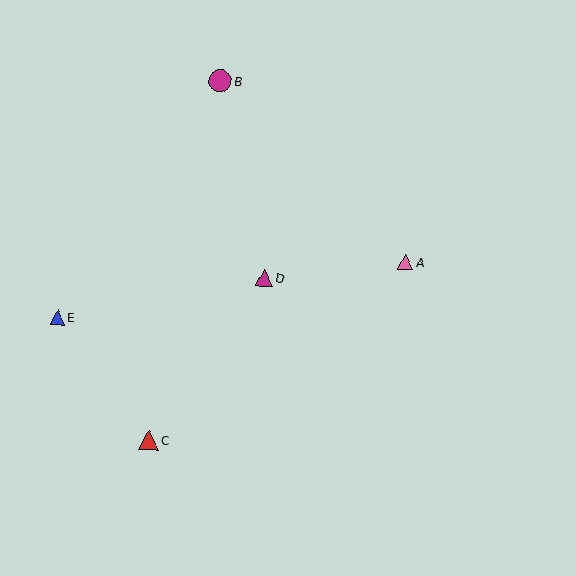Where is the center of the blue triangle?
The center of the blue triangle is at (57, 317).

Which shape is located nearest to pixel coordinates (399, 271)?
The pink triangle (labeled A) at (405, 262) is nearest to that location.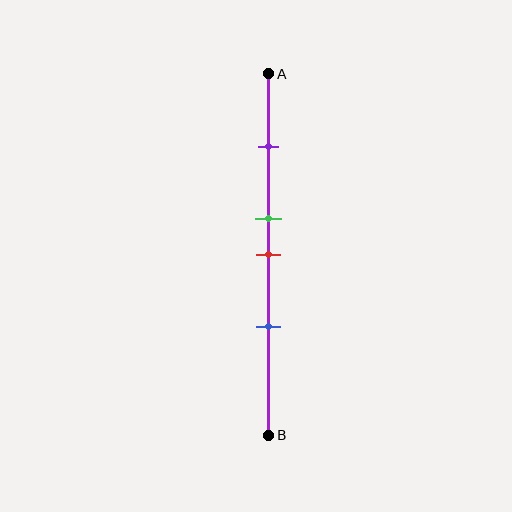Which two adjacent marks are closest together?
The green and red marks are the closest adjacent pair.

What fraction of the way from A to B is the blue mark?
The blue mark is approximately 70% (0.7) of the way from A to B.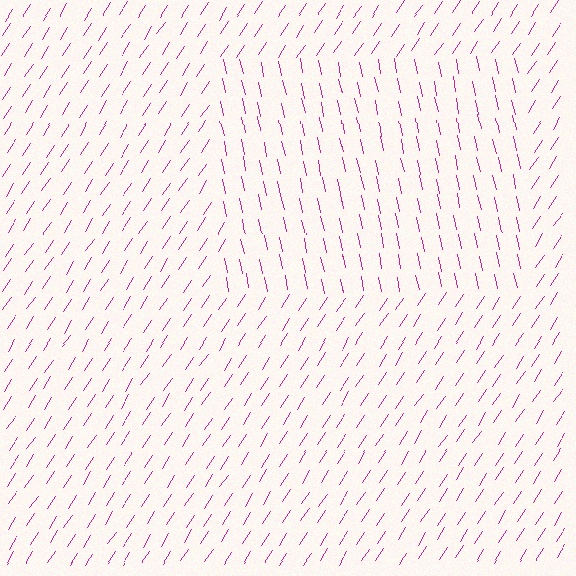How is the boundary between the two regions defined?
The boundary is defined purely by a change in line orientation (approximately 45 degrees difference). All lines are the same color and thickness.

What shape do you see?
I see a rectangle.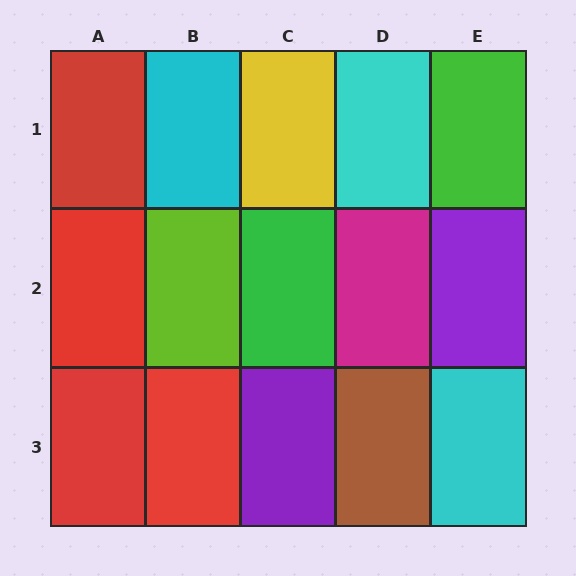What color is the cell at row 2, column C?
Green.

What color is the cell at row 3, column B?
Red.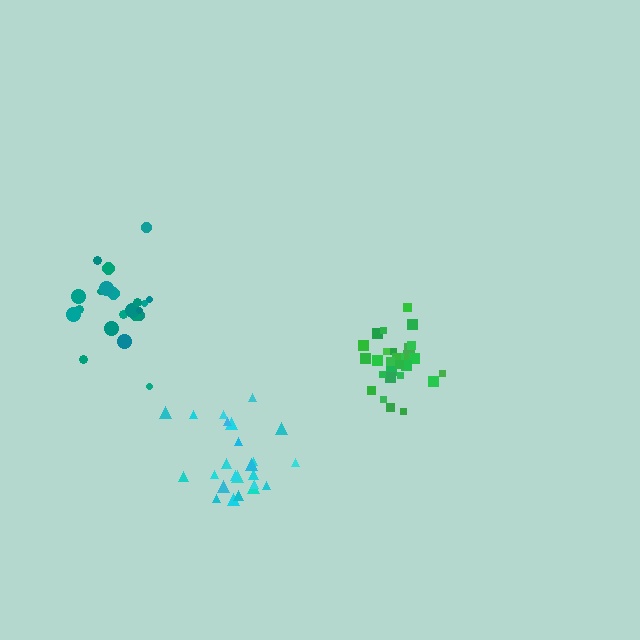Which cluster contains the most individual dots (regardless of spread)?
Green (28).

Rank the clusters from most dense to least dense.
green, cyan, teal.